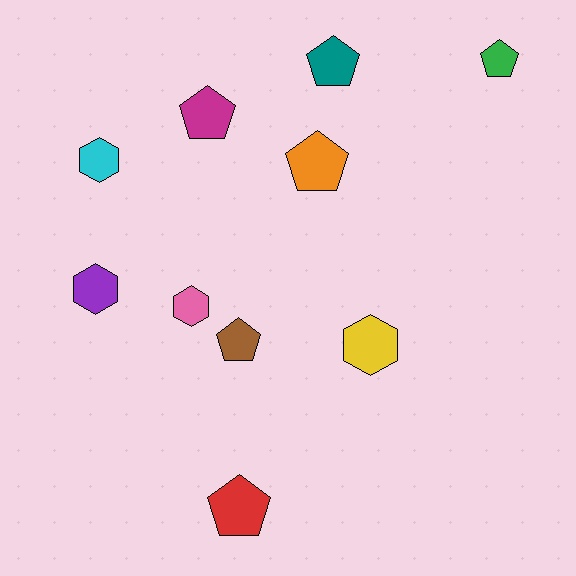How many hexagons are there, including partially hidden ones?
There are 4 hexagons.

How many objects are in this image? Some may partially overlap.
There are 10 objects.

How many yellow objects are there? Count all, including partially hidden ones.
There is 1 yellow object.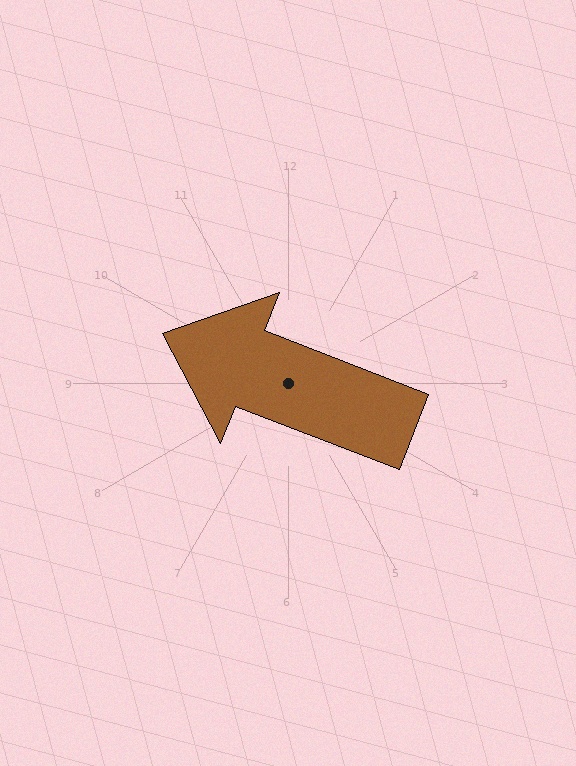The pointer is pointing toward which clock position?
Roughly 10 o'clock.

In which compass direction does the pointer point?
West.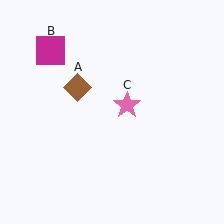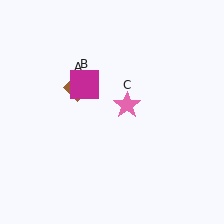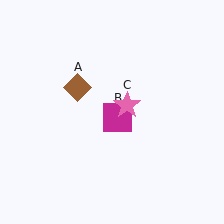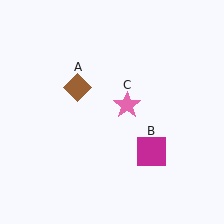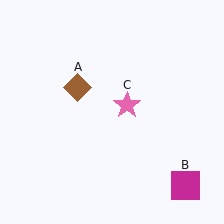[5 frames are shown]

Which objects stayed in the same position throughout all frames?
Brown diamond (object A) and pink star (object C) remained stationary.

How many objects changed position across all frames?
1 object changed position: magenta square (object B).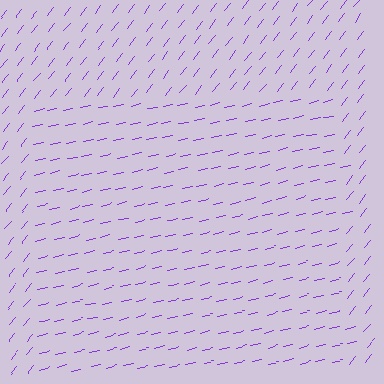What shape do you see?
I see a rectangle.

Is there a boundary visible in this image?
Yes, there is a texture boundary formed by a change in line orientation.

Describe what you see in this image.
The image is filled with small purple line segments. A rectangle region in the image has lines oriented differently from the surrounding lines, creating a visible texture boundary.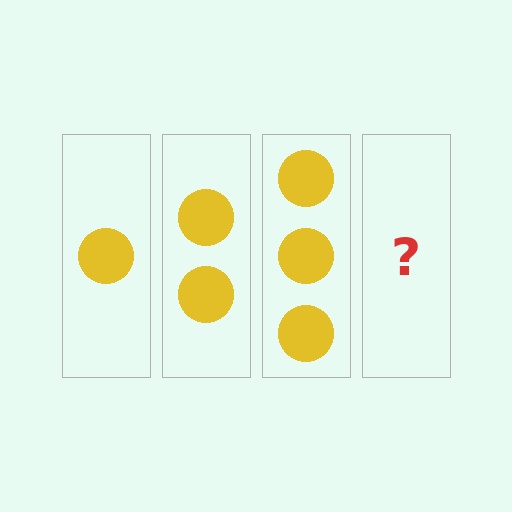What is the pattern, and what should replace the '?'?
The pattern is that each step adds one more circle. The '?' should be 4 circles.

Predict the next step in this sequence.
The next step is 4 circles.